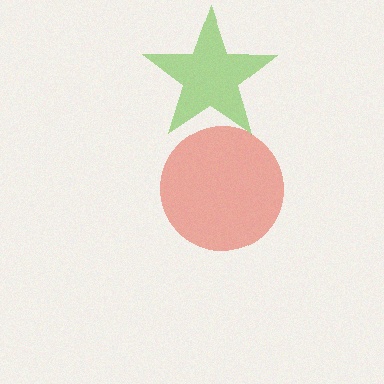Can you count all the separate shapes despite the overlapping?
Yes, there are 2 separate shapes.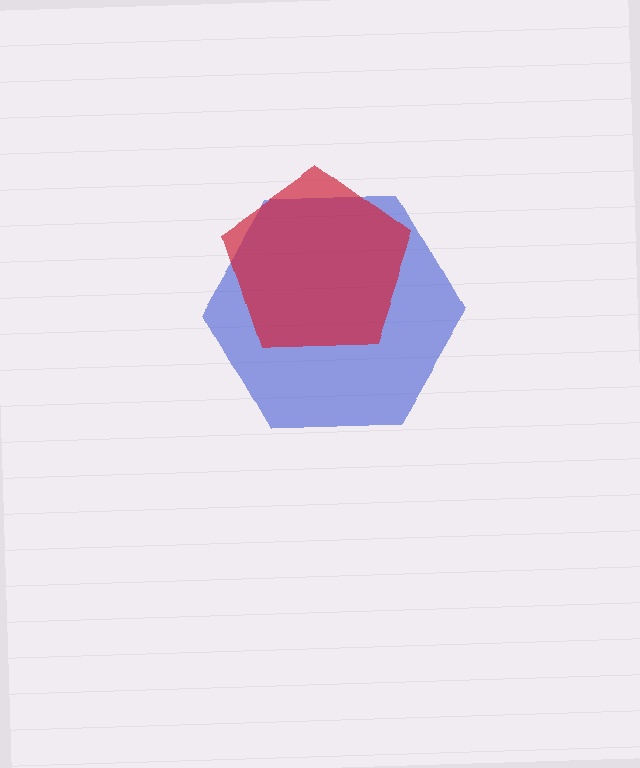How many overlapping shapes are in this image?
There are 2 overlapping shapes in the image.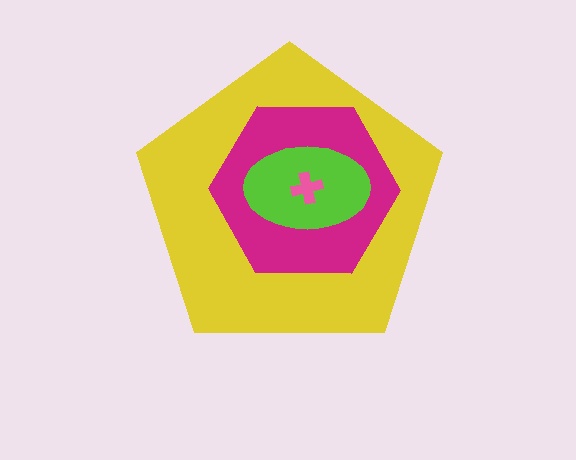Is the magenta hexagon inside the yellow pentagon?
Yes.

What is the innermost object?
The pink cross.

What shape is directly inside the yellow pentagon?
The magenta hexagon.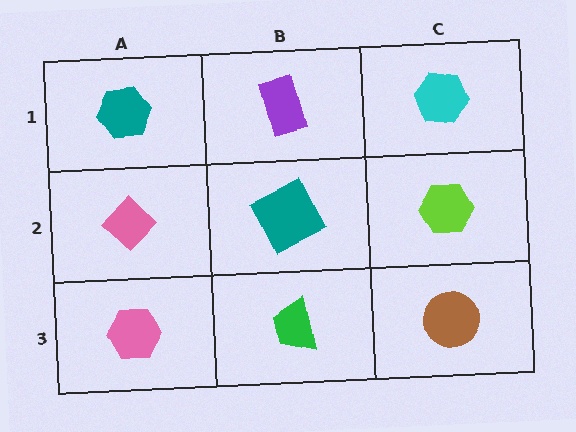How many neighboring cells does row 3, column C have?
2.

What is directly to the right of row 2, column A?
A teal square.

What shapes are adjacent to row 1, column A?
A pink diamond (row 2, column A), a purple rectangle (row 1, column B).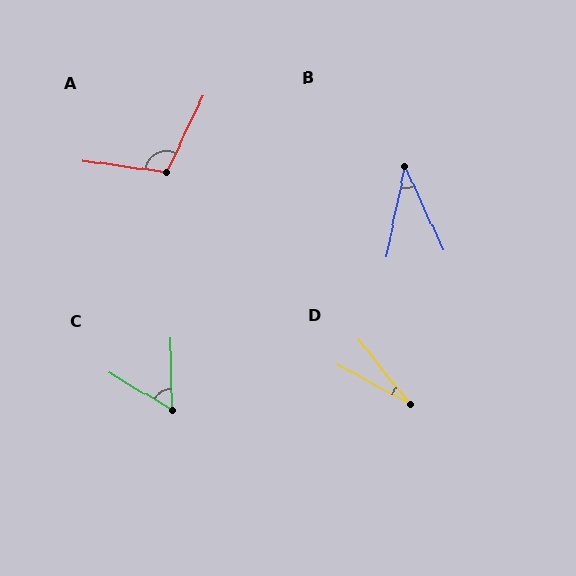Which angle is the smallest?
D, at approximately 23 degrees.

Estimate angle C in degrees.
Approximately 58 degrees.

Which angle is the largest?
A, at approximately 108 degrees.